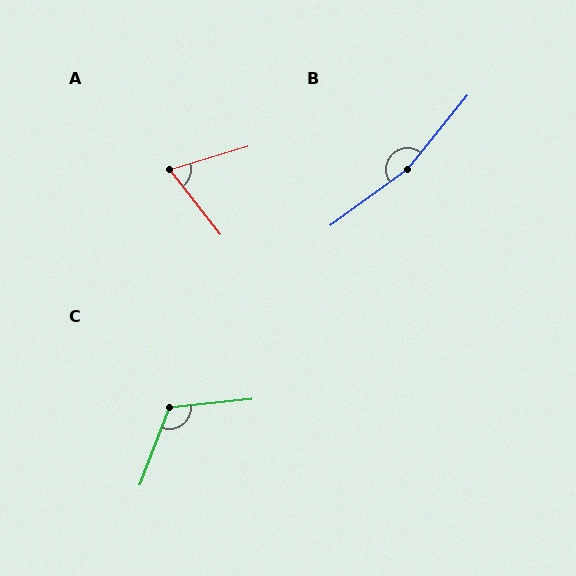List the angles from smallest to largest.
A (69°), C (117°), B (165°).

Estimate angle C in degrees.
Approximately 117 degrees.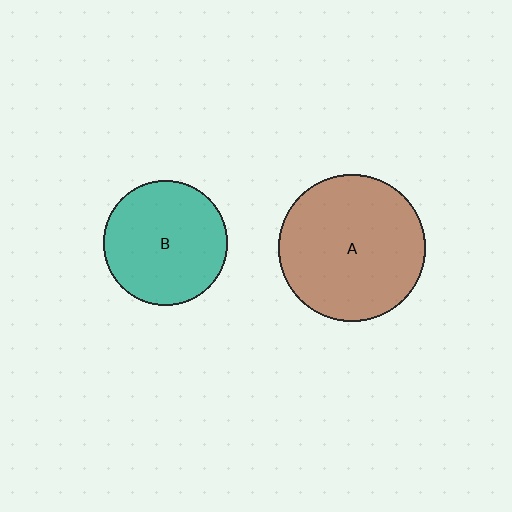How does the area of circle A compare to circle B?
Approximately 1.4 times.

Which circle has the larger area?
Circle A (brown).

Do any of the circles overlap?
No, none of the circles overlap.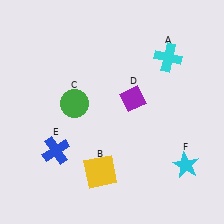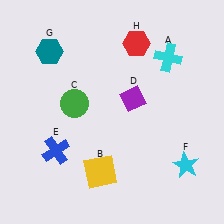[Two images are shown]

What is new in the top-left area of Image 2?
A teal hexagon (G) was added in the top-left area of Image 2.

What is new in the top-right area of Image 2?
A red hexagon (H) was added in the top-right area of Image 2.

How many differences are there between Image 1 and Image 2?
There are 2 differences between the two images.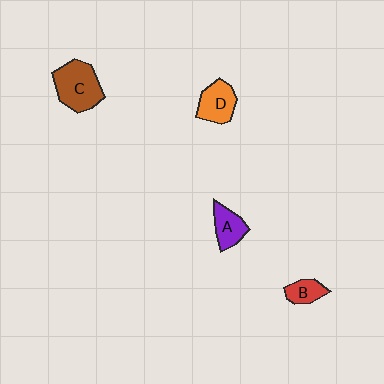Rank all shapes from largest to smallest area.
From largest to smallest: C (brown), D (orange), A (purple), B (red).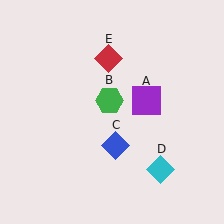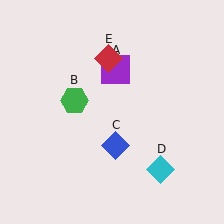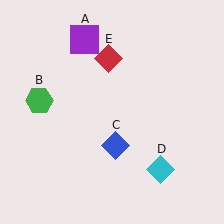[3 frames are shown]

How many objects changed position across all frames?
2 objects changed position: purple square (object A), green hexagon (object B).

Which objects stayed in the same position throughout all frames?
Blue diamond (object C) and cyan diamond (object D) and red diamond (object E) remained stationary.